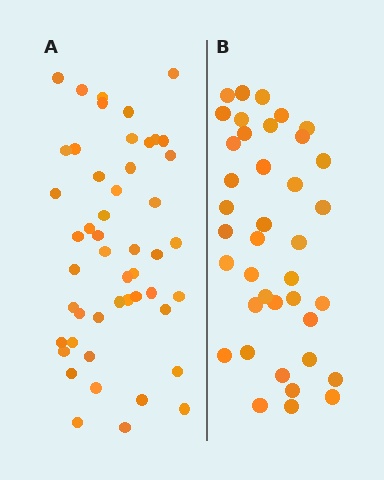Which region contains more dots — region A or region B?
Region A (the left region) has more dots.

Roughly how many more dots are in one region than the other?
Region A has roughly 10 or so more dots than region B.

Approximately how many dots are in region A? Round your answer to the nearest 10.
About 50 dots. (The exact count is 49, which rounds to 50.)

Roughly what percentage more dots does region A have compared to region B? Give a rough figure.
About 25% more.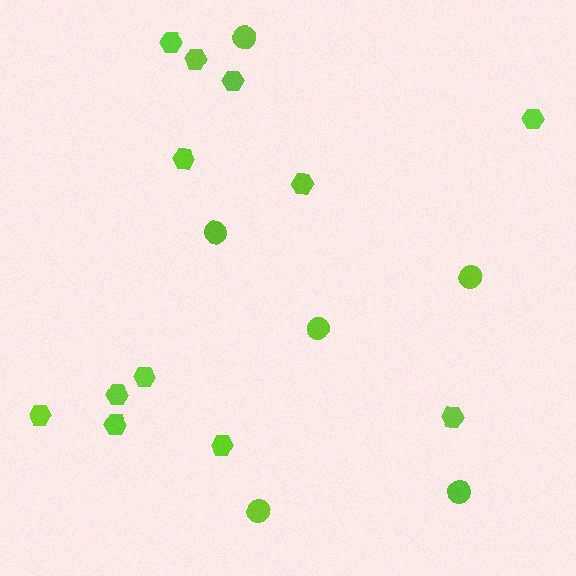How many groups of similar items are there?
There are 2 groups: one group of circles (6) and one group of hexagons (12).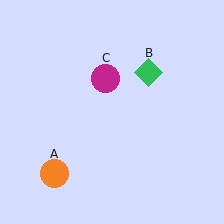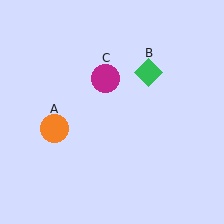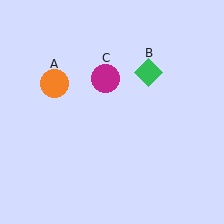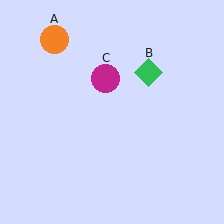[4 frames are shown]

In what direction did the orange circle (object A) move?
The orange circle (object A) moved up.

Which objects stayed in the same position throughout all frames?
Green diamond (object B) and magenta circle (object C) remained stationary.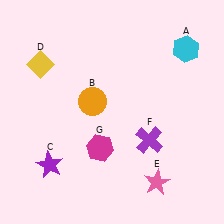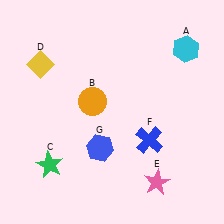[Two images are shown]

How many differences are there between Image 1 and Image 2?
There are 3 differences between the two images.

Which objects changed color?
C changed from purple to green. F changed from purple to blue. G changed from magenta to blue.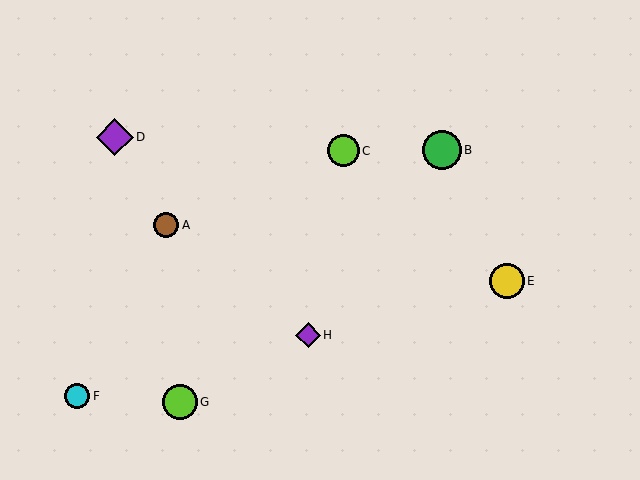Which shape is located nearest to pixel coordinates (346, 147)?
The lime circle (labeled C) at (343, 151) is nearest to that location.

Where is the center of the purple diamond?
The center of the purple diamond is at (115, 137).